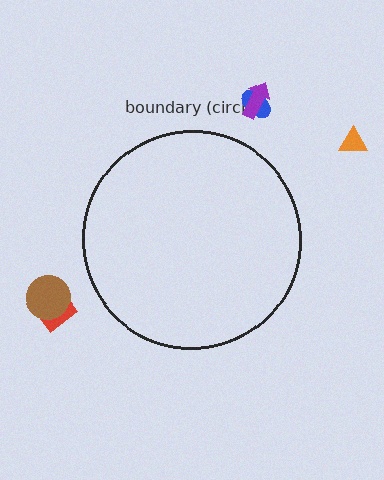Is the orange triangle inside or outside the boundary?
Outside.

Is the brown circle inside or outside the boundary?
Outside.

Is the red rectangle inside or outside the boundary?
Outside.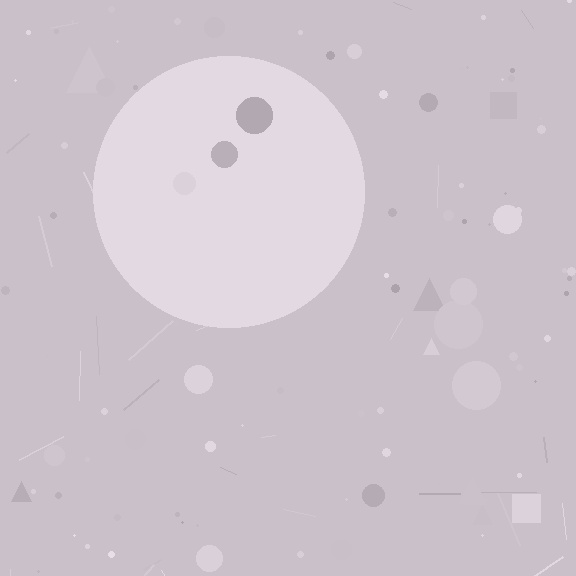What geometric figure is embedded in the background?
A circle is embedded in the background.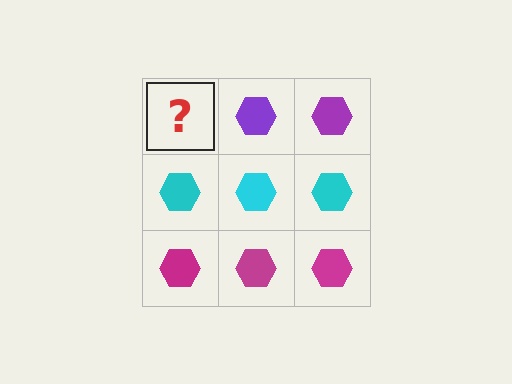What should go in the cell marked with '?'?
The missing cell should contain a purple hexagon.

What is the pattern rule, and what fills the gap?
The rule is that each row has a consistent color. The gap should be filled with a purple hexagon.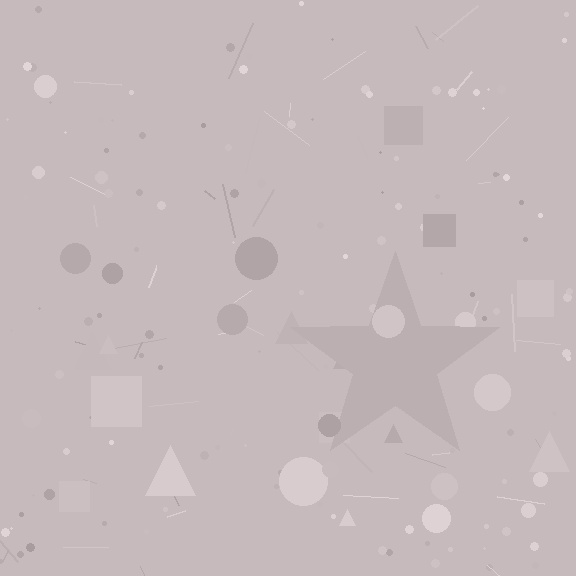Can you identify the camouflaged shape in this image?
The camouflaged shape is a star.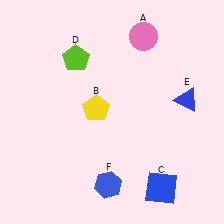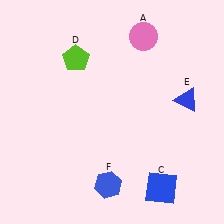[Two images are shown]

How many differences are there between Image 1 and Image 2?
There is 1 difference between the two images.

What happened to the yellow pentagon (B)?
The yellow pentagon (B) was removed in Image 2. It was in the top-left area of Image 1.